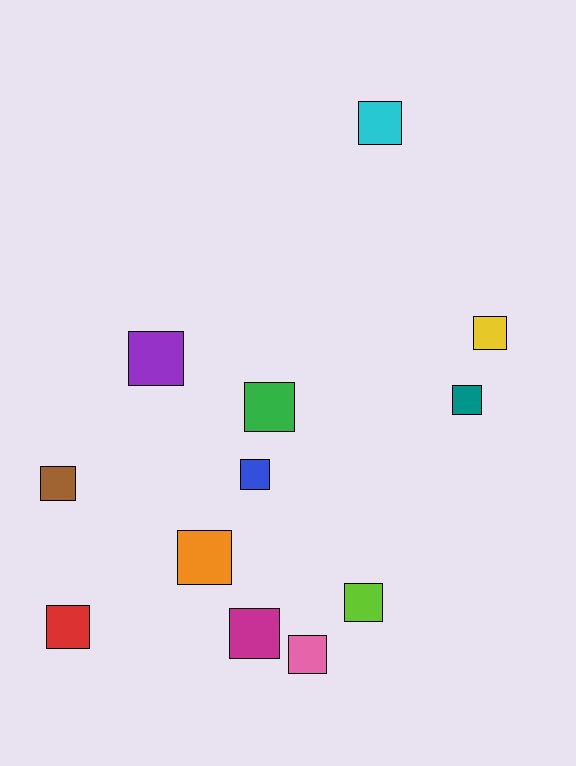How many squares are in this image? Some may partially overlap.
There are 12 squares.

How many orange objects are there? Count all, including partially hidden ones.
There is 1 orange object.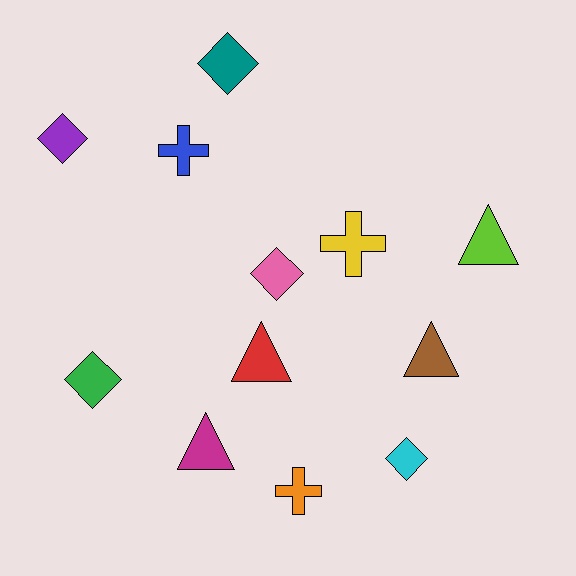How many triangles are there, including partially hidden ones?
There are 4 triangles.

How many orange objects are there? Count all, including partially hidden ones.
There is 1 orange object.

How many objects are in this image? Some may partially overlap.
There are 12 objects.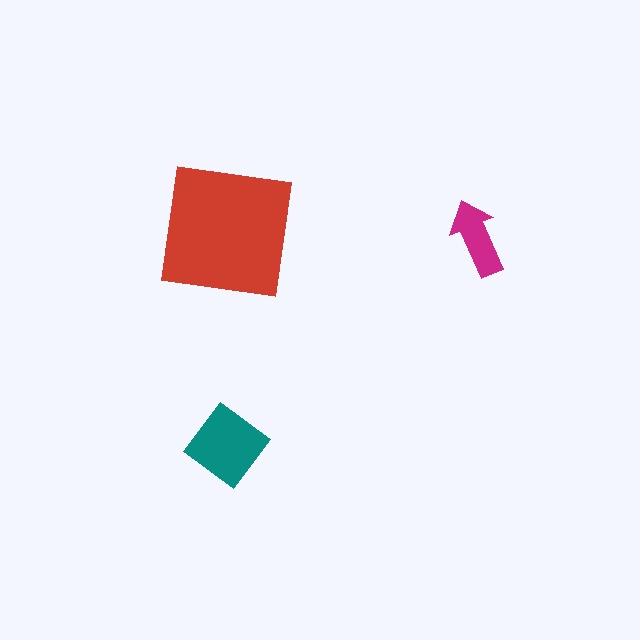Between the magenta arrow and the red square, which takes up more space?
The red square.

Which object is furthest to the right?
The magenta arrow is rightmost.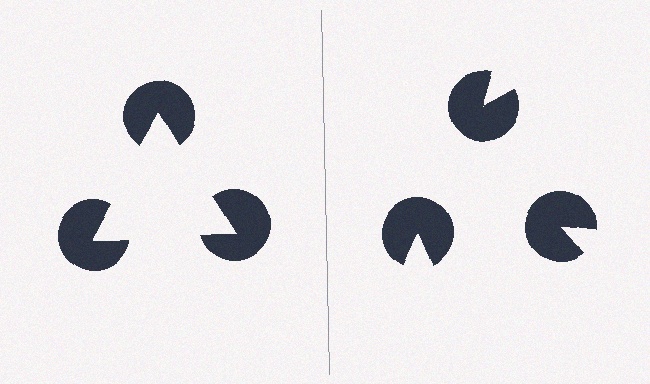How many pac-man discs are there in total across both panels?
6 — 3 on each side.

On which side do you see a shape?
An illusory triangle appears on the left side. On the right side the wedge cuts are rotated, so no coherent shape forms.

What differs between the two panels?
The pac-man discs are positioned identically on both sides; only the wedge orientations differ. On the left they align to a triangle; on the right they are misaligned.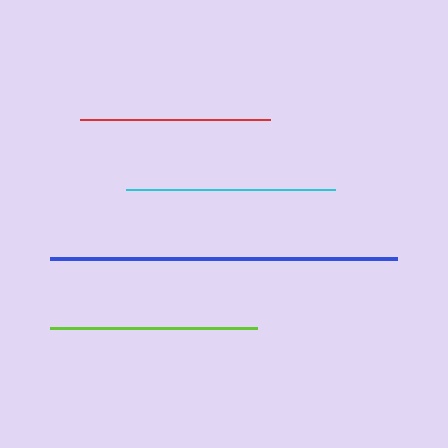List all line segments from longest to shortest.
From longest to shortest: blue, cyan, lime, red.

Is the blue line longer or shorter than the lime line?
The blue line is longer than the lime line.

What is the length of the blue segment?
The blue segment is approximately 348 pixels long.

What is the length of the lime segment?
The lime segment is approximately 207 pixels long.